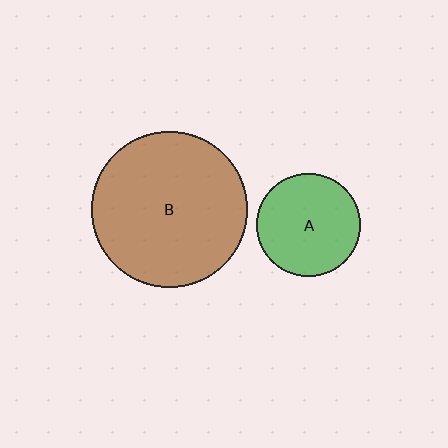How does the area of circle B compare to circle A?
Approximately 2.3 times.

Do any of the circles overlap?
No, none of the circles overlap.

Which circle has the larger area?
Circle B (brown).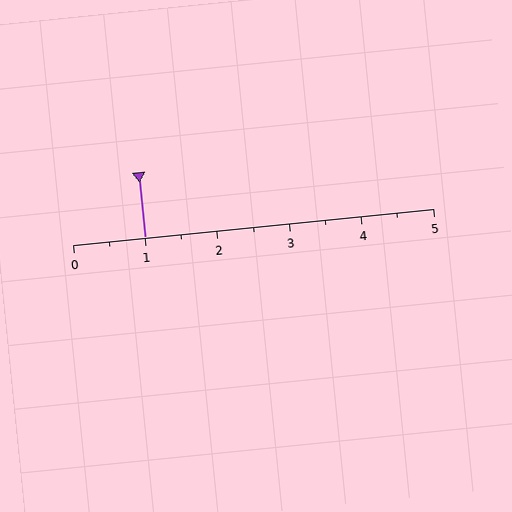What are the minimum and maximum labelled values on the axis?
The axis runs from 0 to 5.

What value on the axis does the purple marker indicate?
The marker indicates approximately 1.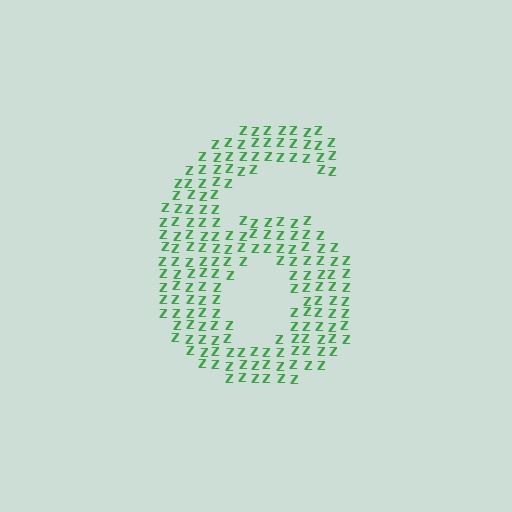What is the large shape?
The large shape is the digit 6.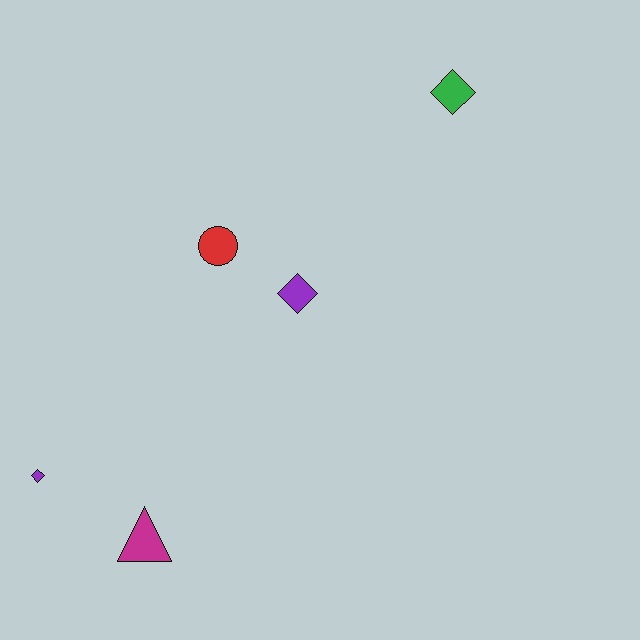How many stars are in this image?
There are no stars.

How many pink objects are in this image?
There are no pink objects.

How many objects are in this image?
There are 5 objects.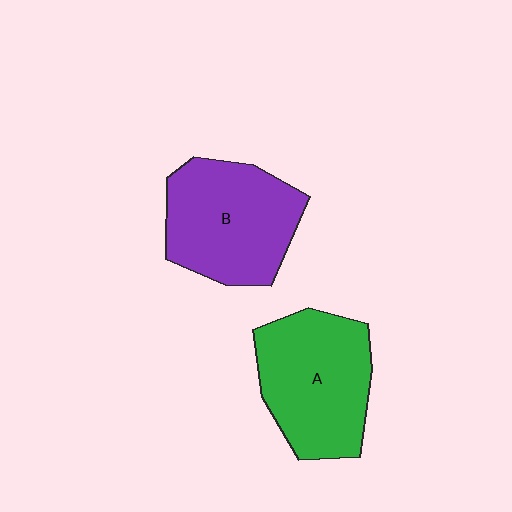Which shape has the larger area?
Shape A (green).